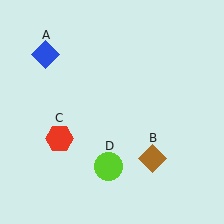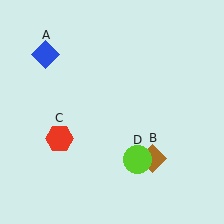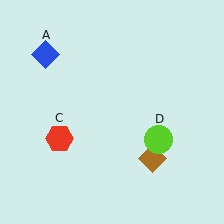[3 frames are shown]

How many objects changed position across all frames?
1 object changed position: lime circle (object D).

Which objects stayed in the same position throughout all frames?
Blue diamond (object A) and brown diamond (object B) and red hexagon (object C) remained stationary.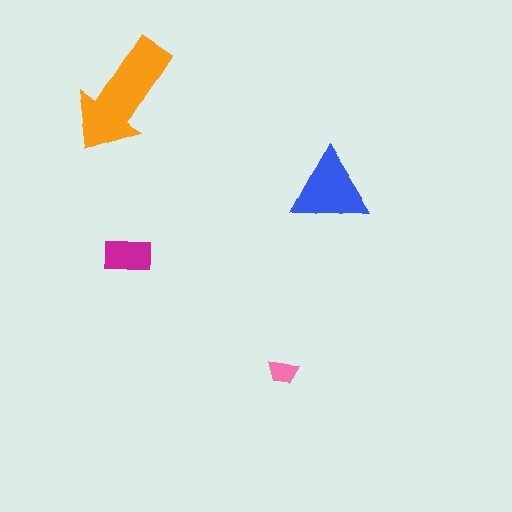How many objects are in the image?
There are 4 objects in the image.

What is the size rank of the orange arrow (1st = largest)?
1st.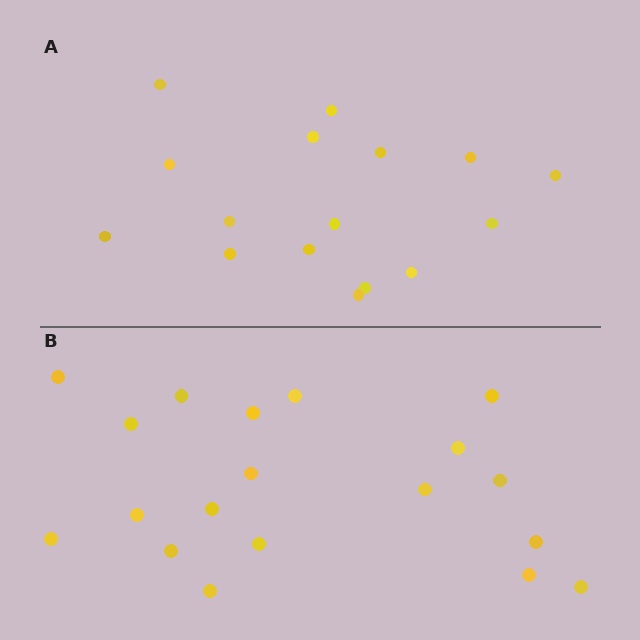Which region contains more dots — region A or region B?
Region B (the bottom region) has more dots.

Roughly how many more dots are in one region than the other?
Region B has just a few more — roughly 2 or 3 more dots than region A.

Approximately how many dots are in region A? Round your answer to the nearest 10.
About 20 dots. (The exact count is 16, which rounds to 20.)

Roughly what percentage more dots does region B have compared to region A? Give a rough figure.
About 20% more.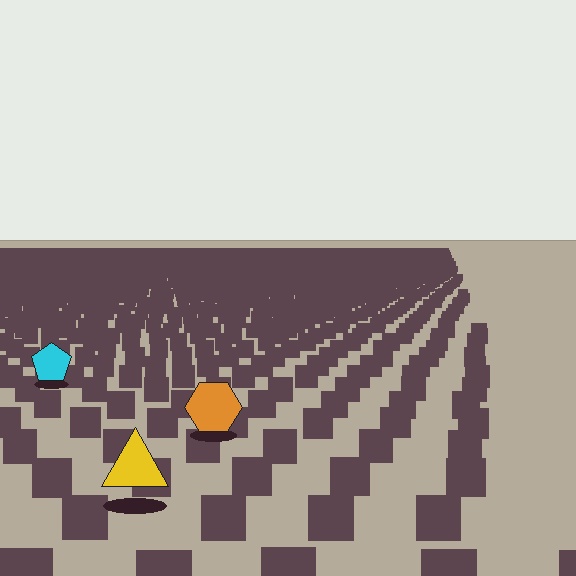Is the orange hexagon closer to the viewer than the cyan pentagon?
Yes. The orange hexagon is closer — you can tell from the texture gradient: the ground texture is coarser near it.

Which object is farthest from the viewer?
The cyan pentagon is farthest from the viewer. It appears smaller and the ground texture around it is denser.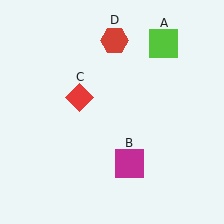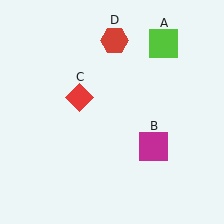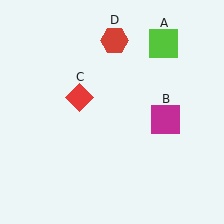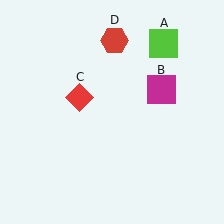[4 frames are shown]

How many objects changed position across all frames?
1 object changed position: magenta square (object B).